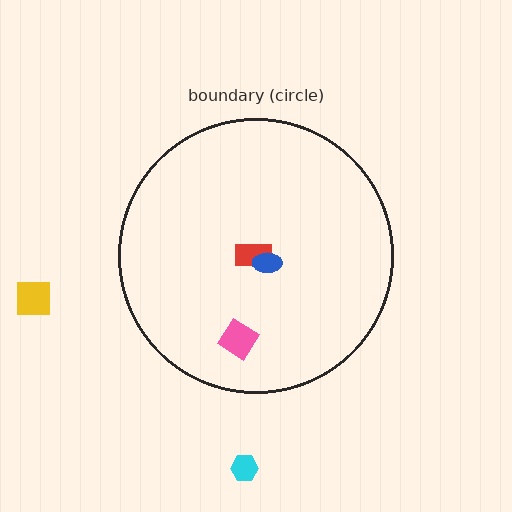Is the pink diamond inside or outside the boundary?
Inside.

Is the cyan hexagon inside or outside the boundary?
Outside.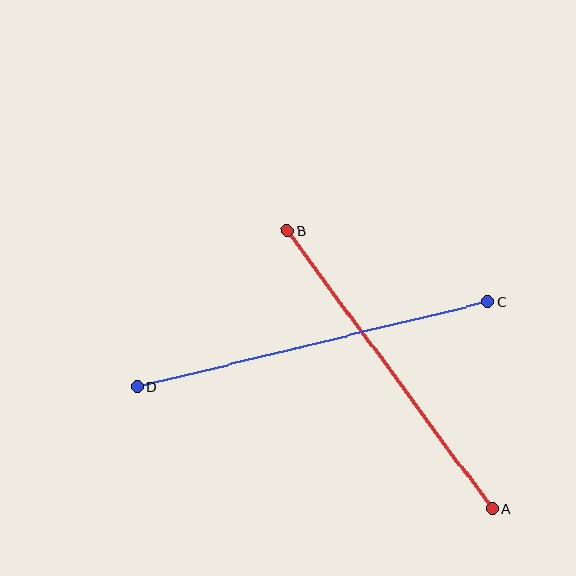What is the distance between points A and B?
The distance is approximately 346 pixels.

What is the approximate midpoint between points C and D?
The midpoint is at approximately (313, 345) pixels.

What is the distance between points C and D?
The distance is approximately 361 pixels.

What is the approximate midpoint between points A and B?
The midpoint is at approximately (390, 370) pixels.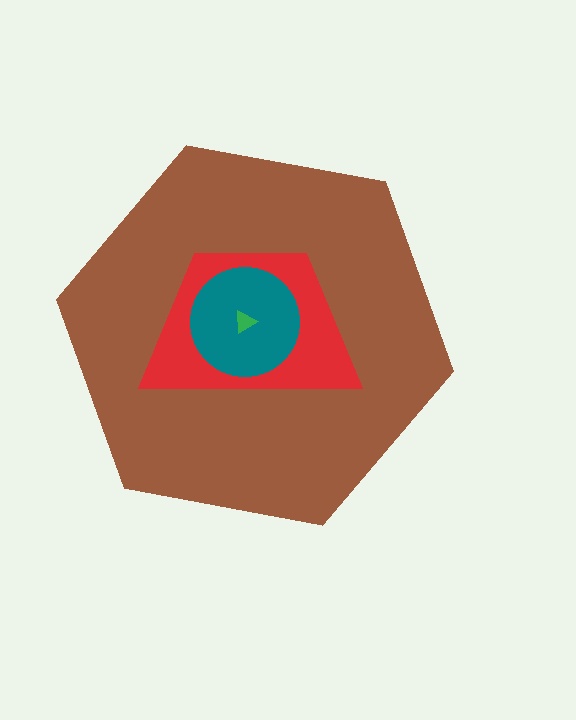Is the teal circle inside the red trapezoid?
Yes.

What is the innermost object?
The green triangle.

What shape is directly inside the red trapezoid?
The teal circle.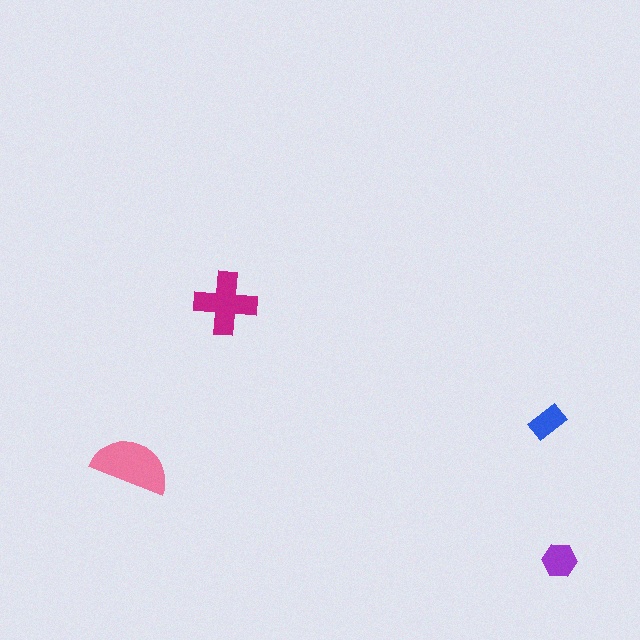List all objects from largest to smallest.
The pink semicircle, the magenta cross, the purple hexagon, the blue rectangle.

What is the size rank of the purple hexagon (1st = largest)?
3rd.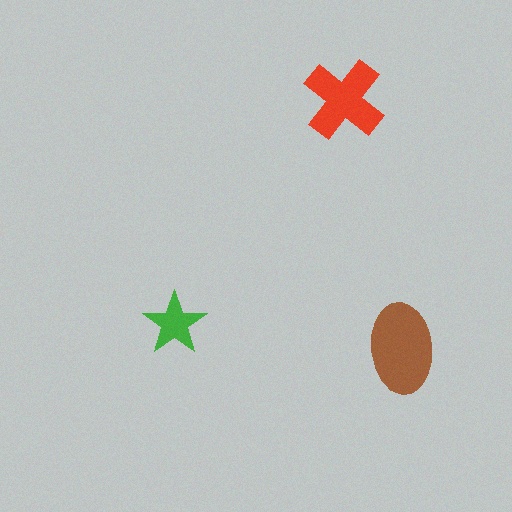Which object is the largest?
The brown ellipse.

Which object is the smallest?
The green star.